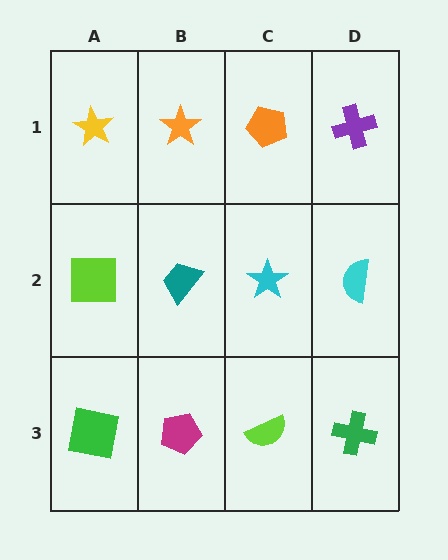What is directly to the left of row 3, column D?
A lime semicircle.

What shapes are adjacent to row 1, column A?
A lime square (row 2, column A), an orange star (row 1, column B).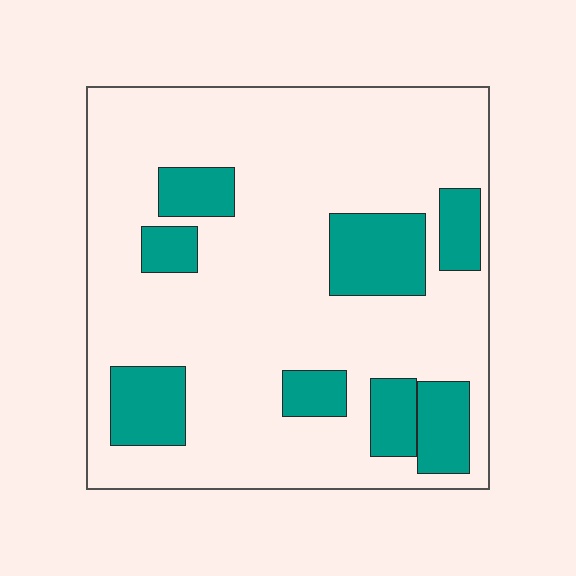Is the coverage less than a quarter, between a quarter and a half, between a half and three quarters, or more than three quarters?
Less than a quarter.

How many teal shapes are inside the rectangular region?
8.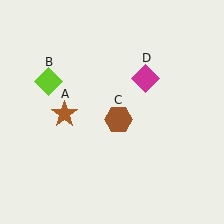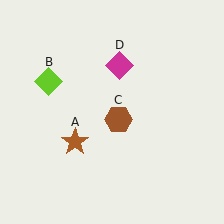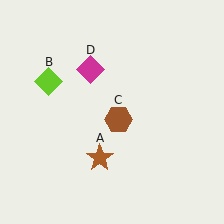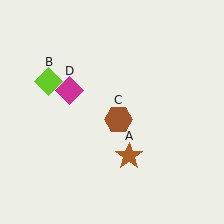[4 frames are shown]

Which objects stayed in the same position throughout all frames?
Lime diamond (object B) and brown hexagon (object C) remained stationary.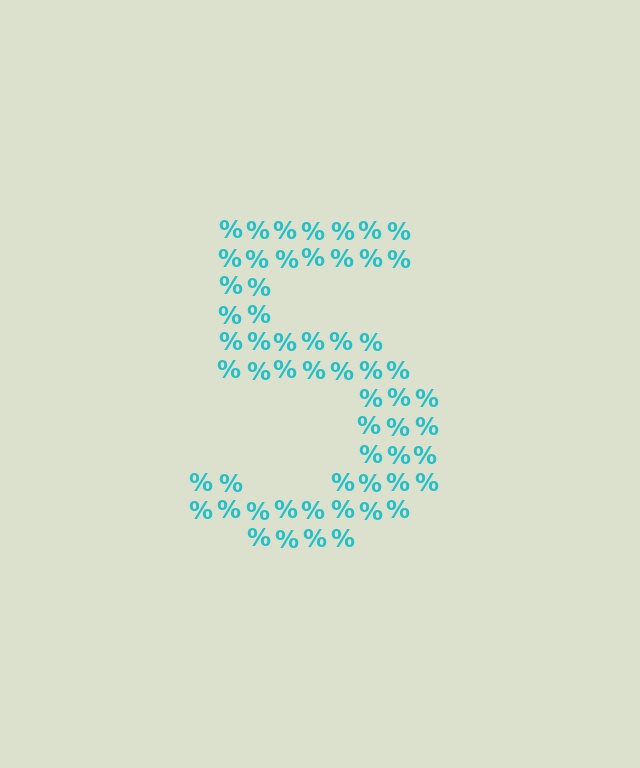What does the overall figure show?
The overall figure shows the digit 5.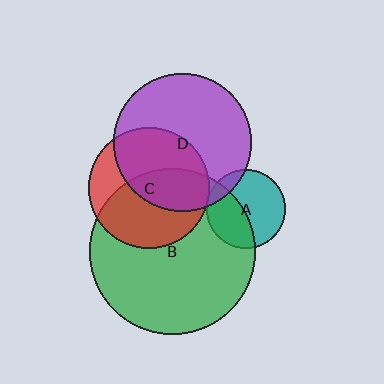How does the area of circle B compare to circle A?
Approximately 4.4 times.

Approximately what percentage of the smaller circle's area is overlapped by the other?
Approximately 15%.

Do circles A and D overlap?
Yes.